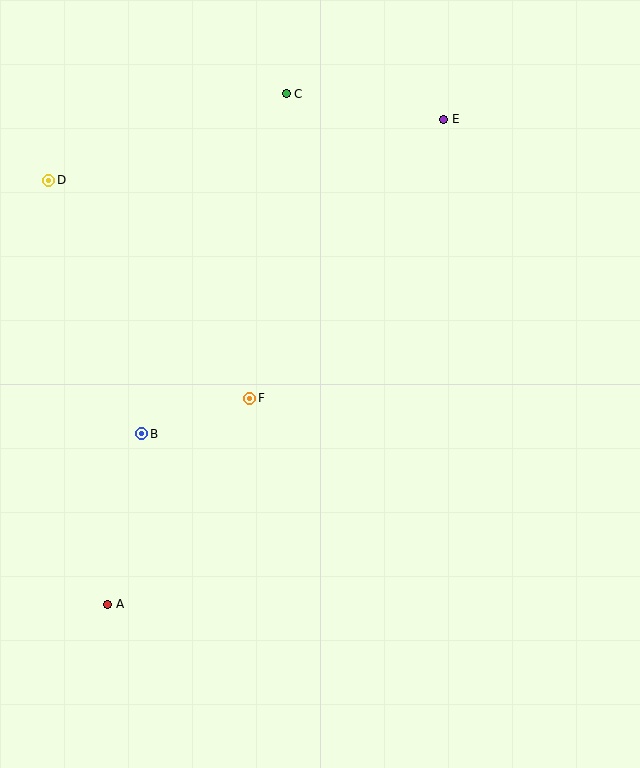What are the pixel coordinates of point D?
Point D is at (49, 180).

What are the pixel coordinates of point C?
Point C is at (286, 94).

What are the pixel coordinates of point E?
Point E is at (444, 119).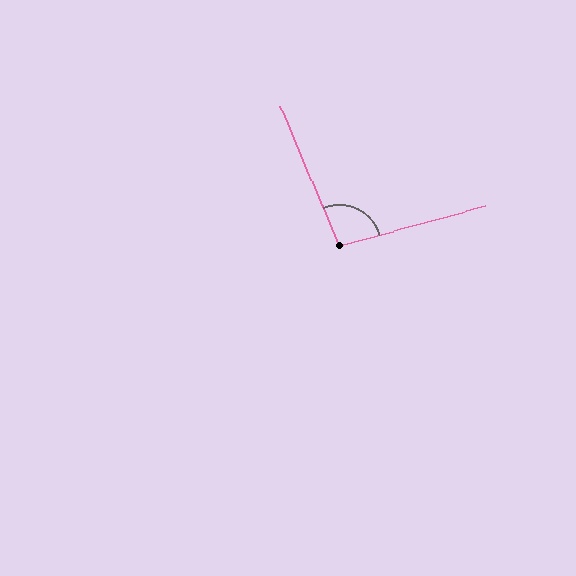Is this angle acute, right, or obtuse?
It is obtuse.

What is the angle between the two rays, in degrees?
Approximately 97 degrees.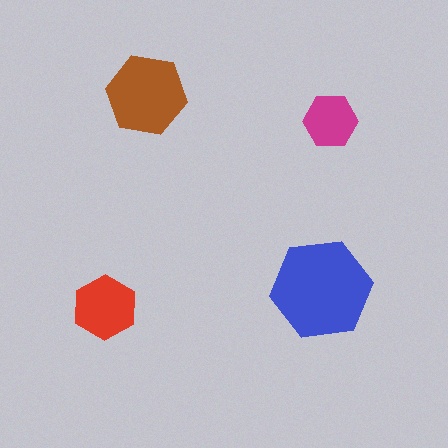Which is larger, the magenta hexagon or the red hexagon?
The red one.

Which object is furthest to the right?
The magenta hexagon is rightmost.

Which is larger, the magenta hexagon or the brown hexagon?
The brown one.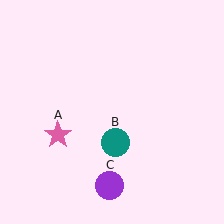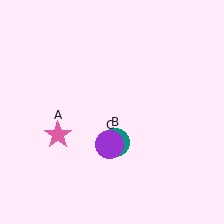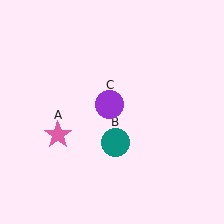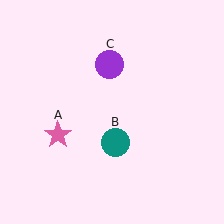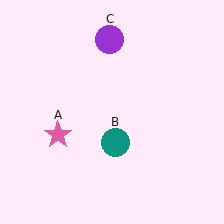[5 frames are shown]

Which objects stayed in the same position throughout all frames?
Pink star (object A) and teal circle (object B) remained stationary.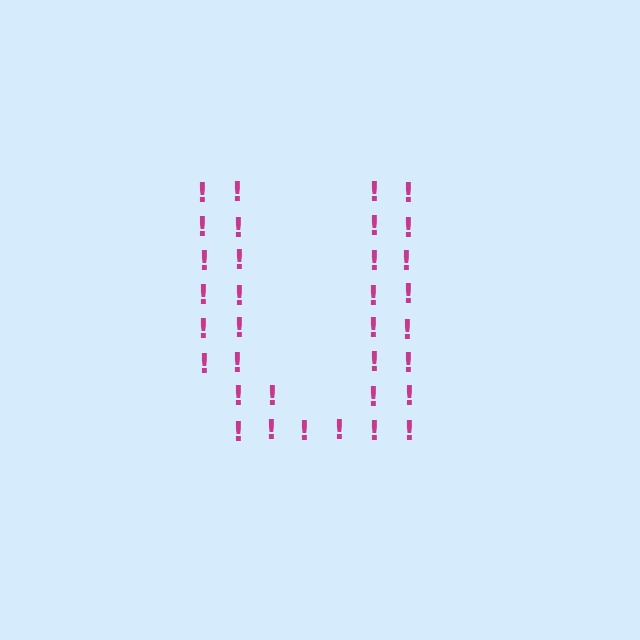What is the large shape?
The large shape is the letter U.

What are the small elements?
The small elements are exclamation marks.